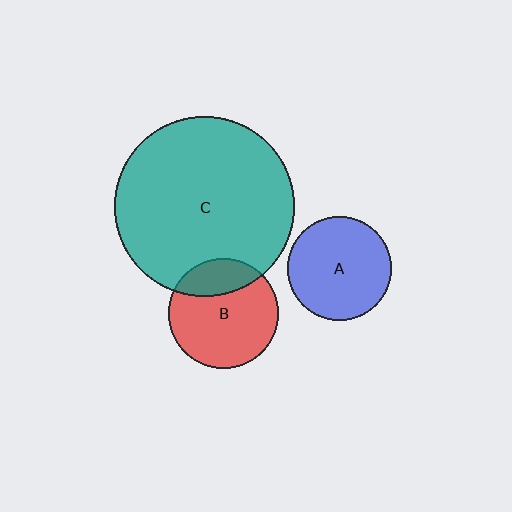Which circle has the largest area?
Circle C (teal).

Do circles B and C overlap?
Yes.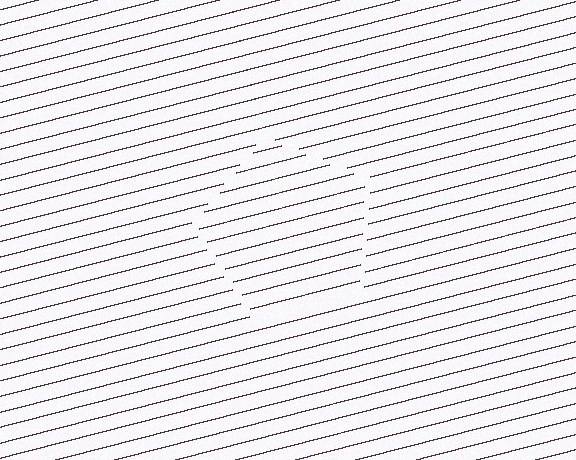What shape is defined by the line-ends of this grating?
An illusory pentagon. The interior of the shape contains the same grating, shifted by half a period — the contour is defined by the phase discontinuity where line-ends from the inner and outer gratings abut.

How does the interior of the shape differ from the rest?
The interior of the shape contains the same grating, shifted by half a period — the contour is defined by the phase discontinuity where line-ends from the inner and outer gratings abut.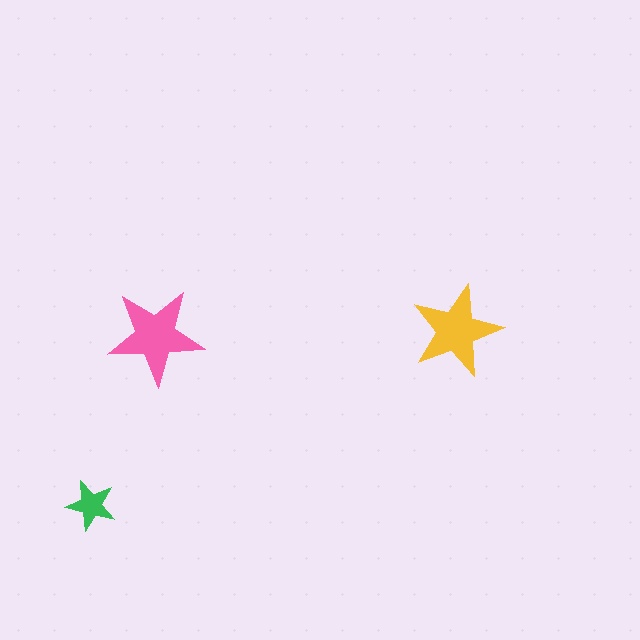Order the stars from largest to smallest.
the pink one, the yellow one, the green one.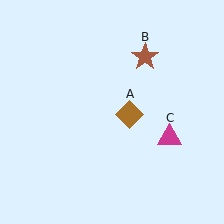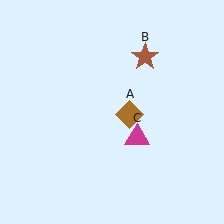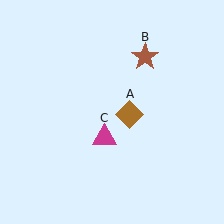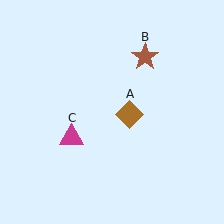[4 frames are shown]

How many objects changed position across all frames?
1 object changed position: magenta triangle (object C).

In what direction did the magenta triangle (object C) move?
The magenta triangle (object C) moved left.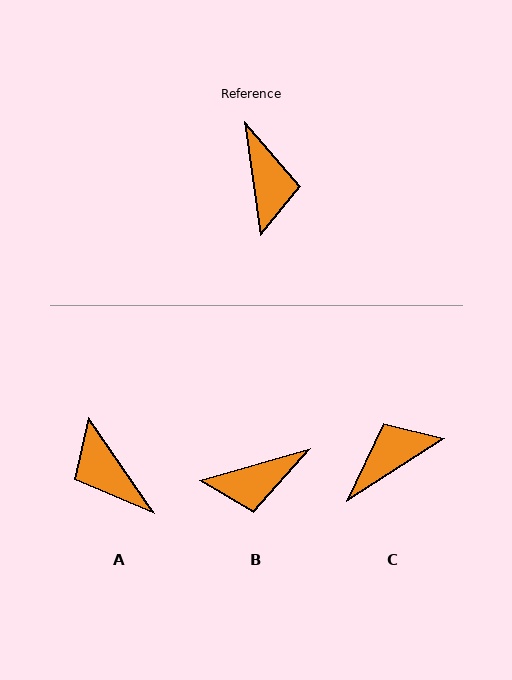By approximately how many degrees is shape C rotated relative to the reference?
Approximately 115 degrees counter-clockwise.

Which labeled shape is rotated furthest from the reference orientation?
A, about 154 degrees away.